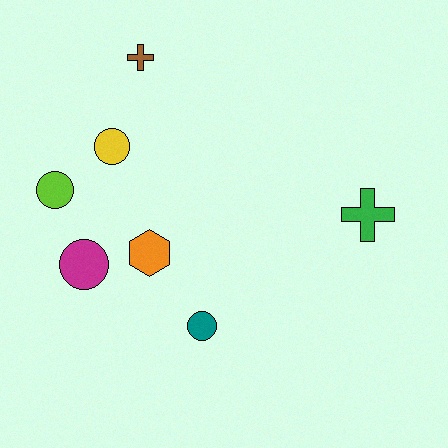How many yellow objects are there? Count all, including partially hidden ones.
There is 1 yellow object.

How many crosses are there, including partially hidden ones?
There are 2 crosses.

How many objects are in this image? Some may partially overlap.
There are 7 objects.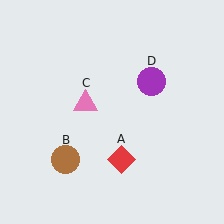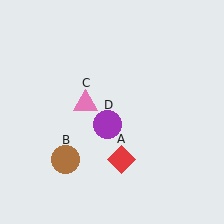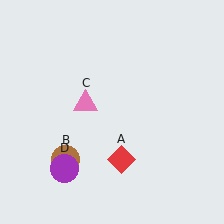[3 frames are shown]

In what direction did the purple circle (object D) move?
The purple circle (object D) moved down and to the left.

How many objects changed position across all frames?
1 object changed position: purple circle (object D).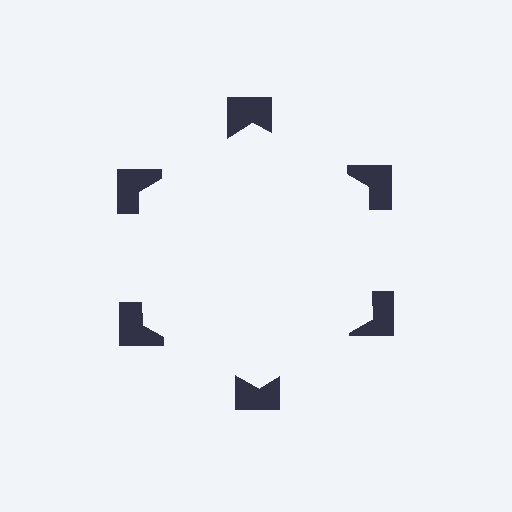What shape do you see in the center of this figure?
An illusory hexagon — its edges are inferred from the aligned wedge cuts in the notched squares, not physically drawn.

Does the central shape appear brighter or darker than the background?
It typically appears slightly brighter than the background, even though no actual brightness change is drawn.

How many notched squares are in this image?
There are 6 — one at each vertex of the illusory hexagon.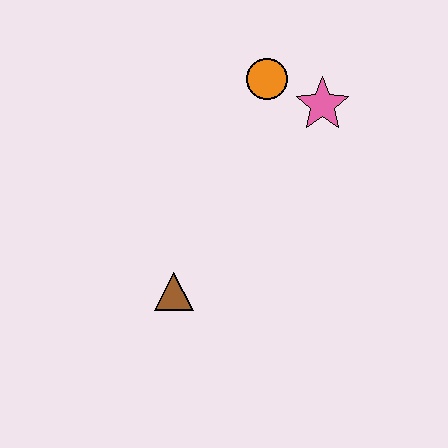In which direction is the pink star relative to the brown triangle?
The pink star is above the brown triangle.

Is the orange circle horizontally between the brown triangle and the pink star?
Yes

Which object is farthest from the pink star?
The brown triangle is farthest from the pink star.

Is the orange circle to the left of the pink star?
Yes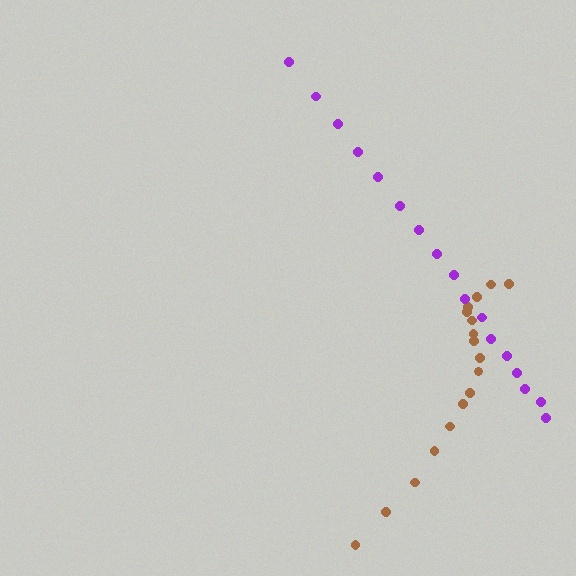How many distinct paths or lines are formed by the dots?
There are 2 distinct paths.